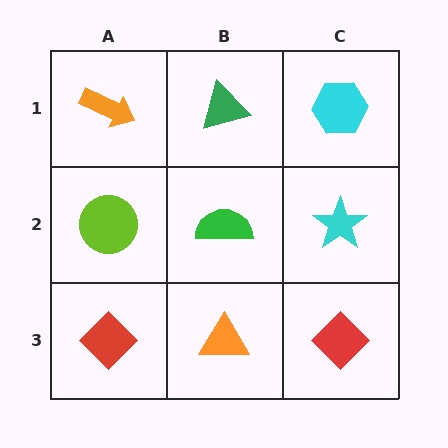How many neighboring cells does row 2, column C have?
3.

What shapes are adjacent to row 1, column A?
A lime circle (row 2, column A), a green triangle (row 1, column B).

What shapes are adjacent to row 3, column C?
A cyan star (row 2, column C), an orange triangle (row 3, column B).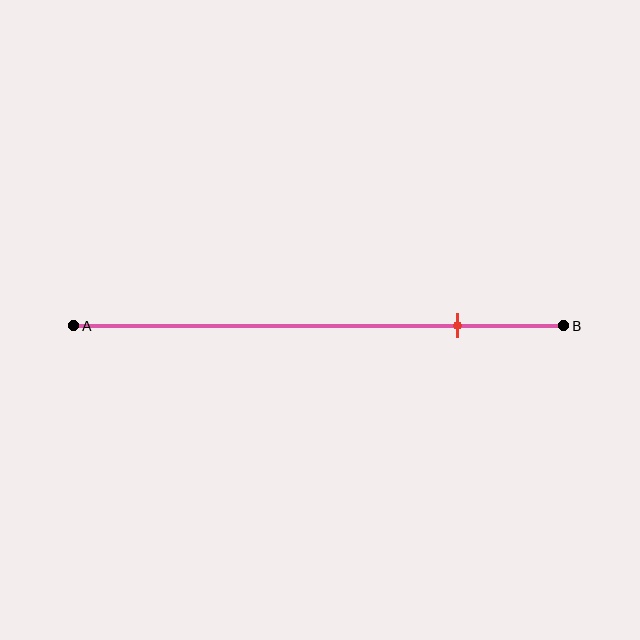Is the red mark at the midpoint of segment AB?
No, the mark is at about 80% from A, not at the 50% midpoint.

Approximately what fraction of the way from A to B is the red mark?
The red mark is approximately 80% of the way from A to B.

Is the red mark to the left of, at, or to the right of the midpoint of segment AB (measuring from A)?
The red mark is to the right of the midpoint of segment AB.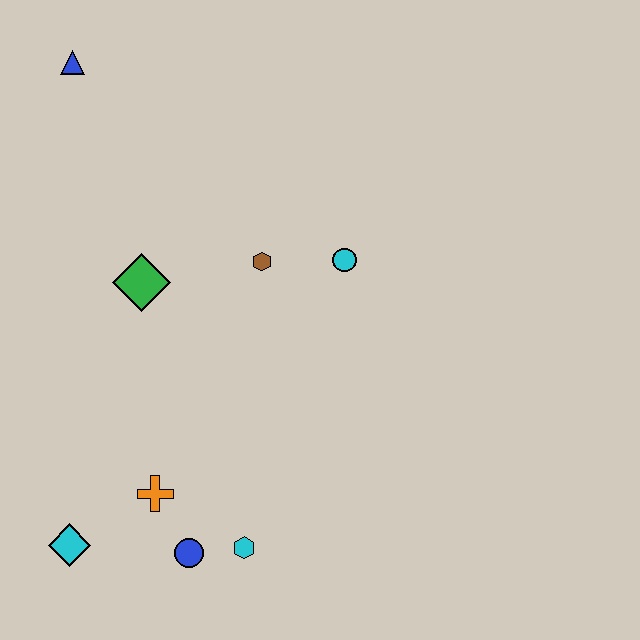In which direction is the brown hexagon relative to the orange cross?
The brown hexagon is above the orange cross.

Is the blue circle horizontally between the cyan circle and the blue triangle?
Yes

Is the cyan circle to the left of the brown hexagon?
No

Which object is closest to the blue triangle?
The green diamond is closest to the blue triangle.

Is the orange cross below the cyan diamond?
No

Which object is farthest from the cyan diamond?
The blue triangle is farthest from the cyan diamond.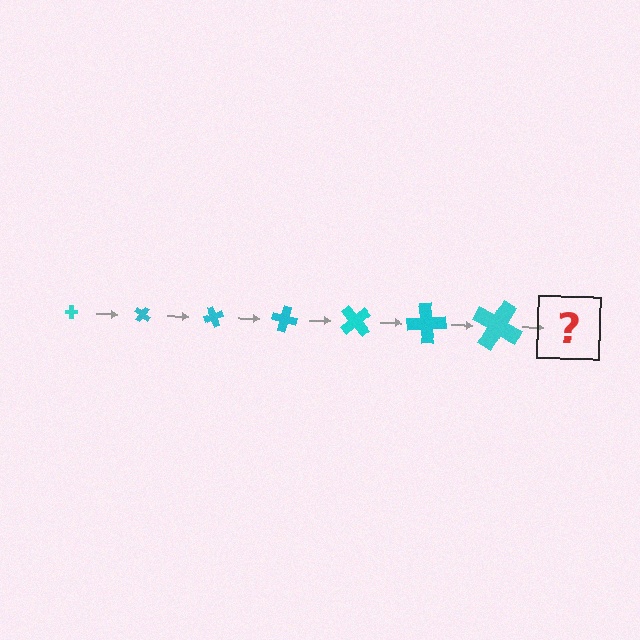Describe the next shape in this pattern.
It should be a cross, larger than the previous one and rotated 245 degrees from the start.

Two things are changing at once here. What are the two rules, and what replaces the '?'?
The two rules are that the cross grows larger each step and it rotates 35 degrees each step. The '?' should be a cross, larger than the previous one and rotated 245 degrees from the start.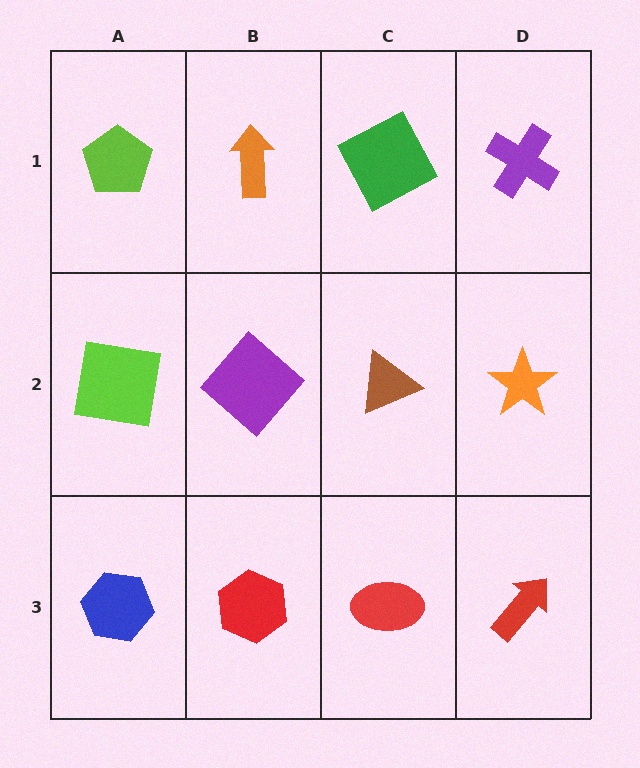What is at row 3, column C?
A red ellipse.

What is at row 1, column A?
A lime pentagon.